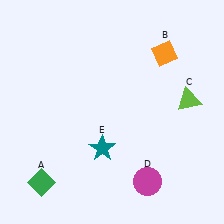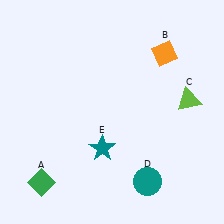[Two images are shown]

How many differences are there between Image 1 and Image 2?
There is 1 difference between the two images.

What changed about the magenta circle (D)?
In Image 1, D is magenta. In Image 2, it changed to teal.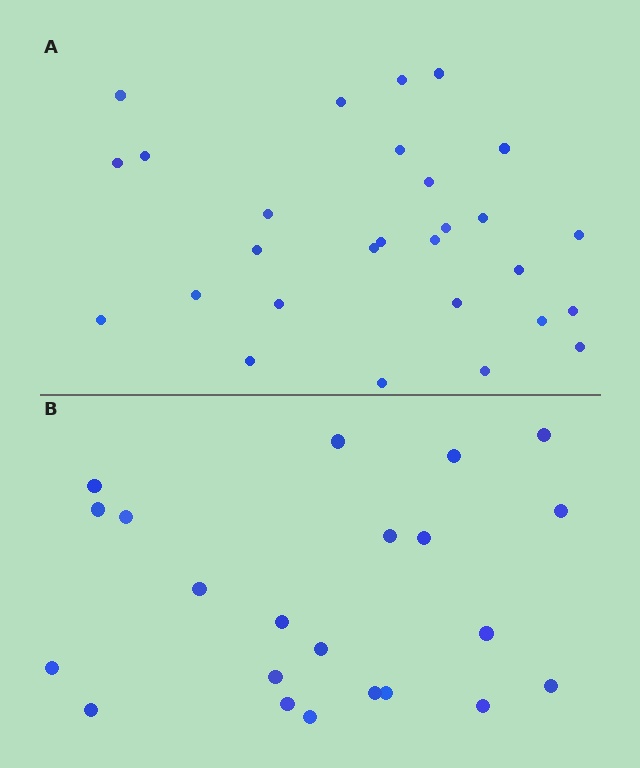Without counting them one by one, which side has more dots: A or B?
Region A (the top region) has more dots.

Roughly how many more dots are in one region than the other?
Region A has about 6 more dots than region B.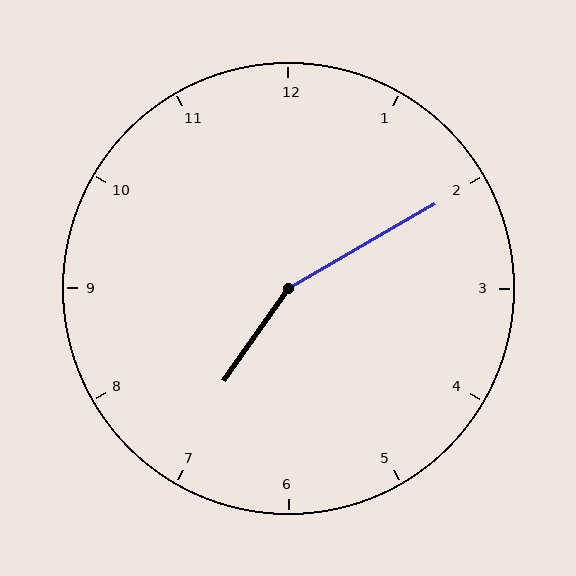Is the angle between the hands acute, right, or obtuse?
It is obtuse.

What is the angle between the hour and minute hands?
Approximately 155 degrees.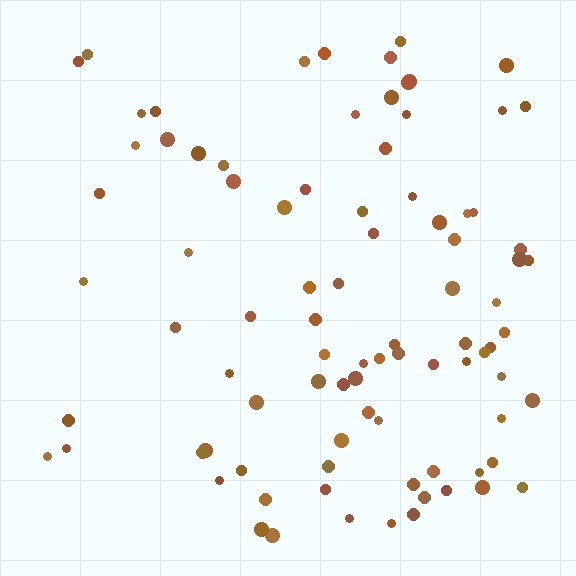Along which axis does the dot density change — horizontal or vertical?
Horizontal.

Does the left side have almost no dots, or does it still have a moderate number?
Still a moderate number, just noticeably fewer than the right.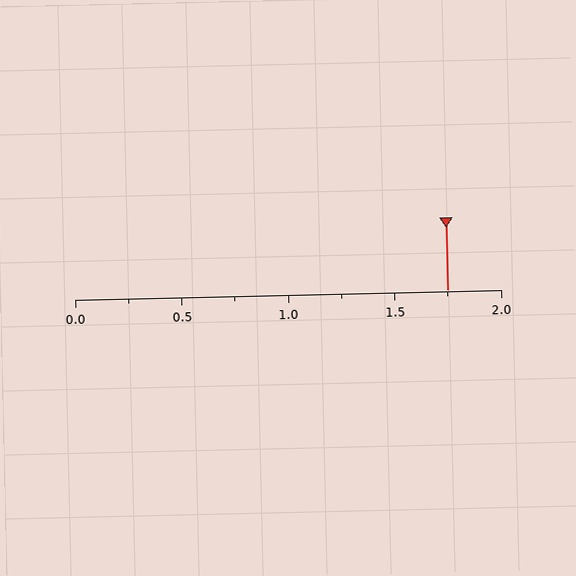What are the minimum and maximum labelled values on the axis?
The axis runs from 0.0 to 2.0.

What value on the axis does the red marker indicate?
The marker indicates approximately 1.75.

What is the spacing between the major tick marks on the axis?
The major ticks are spaced 0.5 apart.